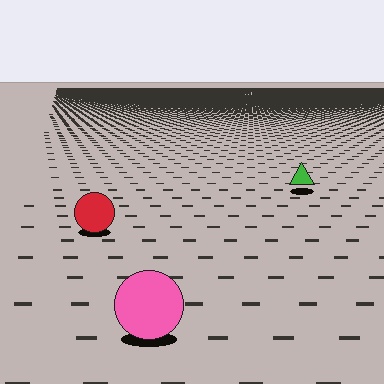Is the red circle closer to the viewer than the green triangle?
Yes. The red circle is closer — you can tell from the texture gradient: the ground texture is coarser near it.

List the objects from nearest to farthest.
From nearest to farthest: the pink circle, the red circle, the green triangle.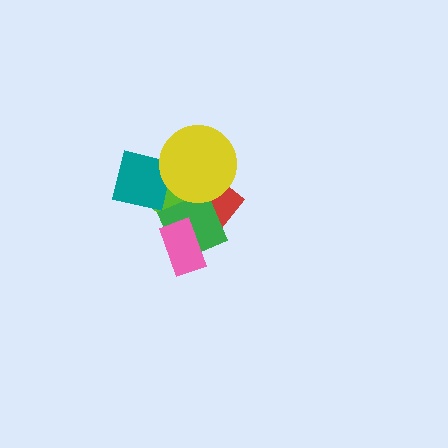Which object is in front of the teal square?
The yellow circle is in front of the teal square.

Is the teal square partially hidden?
Yes, it is partially covered by another shape.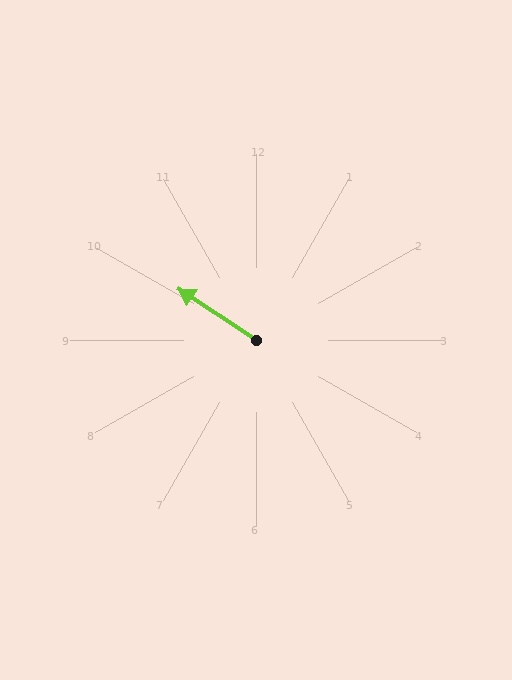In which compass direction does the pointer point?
Northwest.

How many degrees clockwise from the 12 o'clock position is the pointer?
Approximately 304 degrees.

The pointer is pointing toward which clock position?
Roughly 10 o'clock.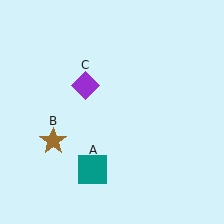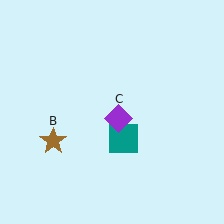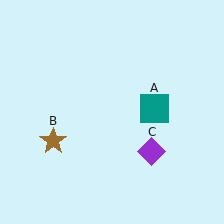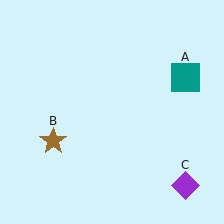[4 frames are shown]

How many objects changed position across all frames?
2 objects changed position: teal square (object A), purple diamond (object C).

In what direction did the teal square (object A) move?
The teal square (object A) moved up and to the right.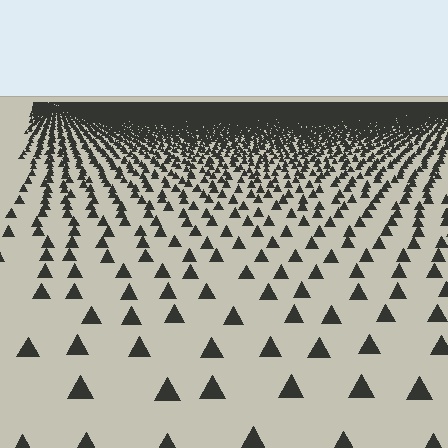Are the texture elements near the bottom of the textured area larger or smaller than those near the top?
Larger. Near the bottom, elements are closer to the viewer and appear at a bigger on-screen size.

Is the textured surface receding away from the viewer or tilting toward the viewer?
The surface is receding away from the viewer. Texture elements get smaller and denser toward the top.